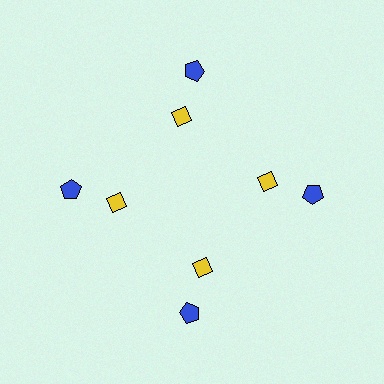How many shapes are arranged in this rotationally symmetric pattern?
There are 8 shapes, arranged in 4 groups of 2.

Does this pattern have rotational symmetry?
Yes, this pattern has 4-fold rotational symmetry. It looks the same after rotating 90 degrees around the center.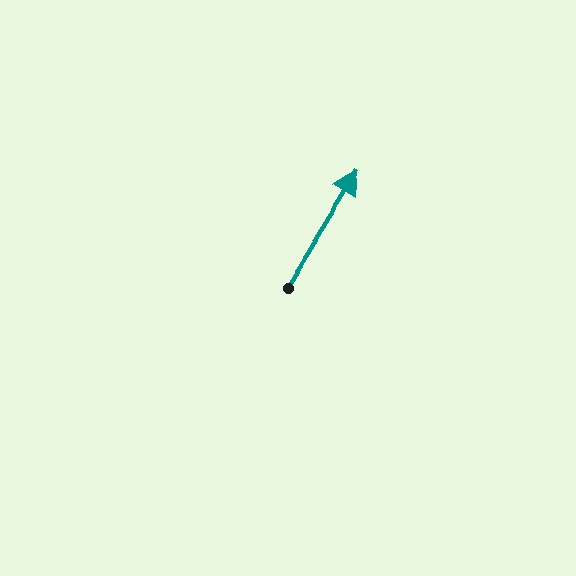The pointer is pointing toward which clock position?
Roughly 1 o'clock.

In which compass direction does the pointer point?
Northeast.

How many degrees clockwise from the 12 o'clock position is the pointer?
Approximately 32 degrees.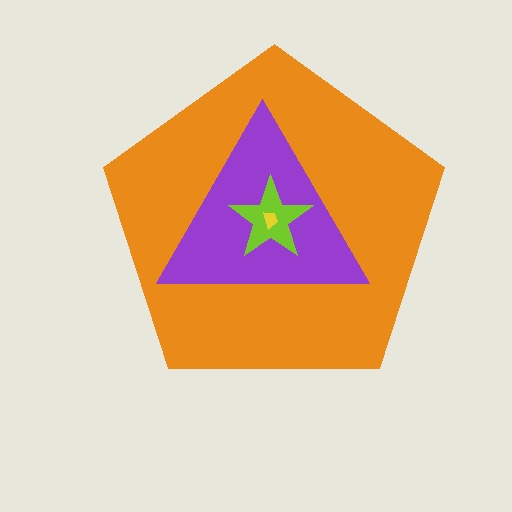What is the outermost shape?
The orange pentagon.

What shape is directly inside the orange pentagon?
The purple triangle.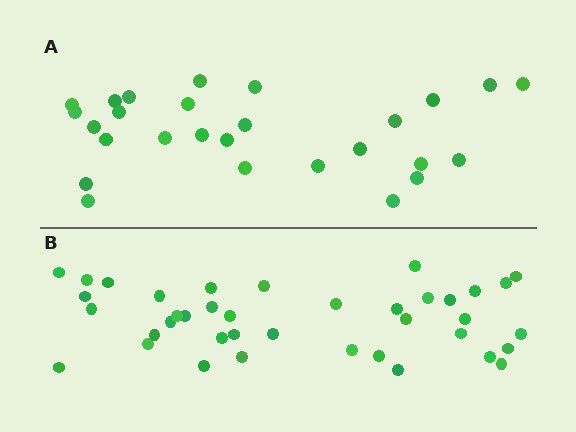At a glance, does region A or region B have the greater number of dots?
Region B (the bottom region) has more dots.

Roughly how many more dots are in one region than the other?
Region B has roughly 12 or so more dots than region A.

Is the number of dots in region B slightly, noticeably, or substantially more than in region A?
Region B has noticeably more, but not dramatically so. The ratio is roughly 1.4 to 1.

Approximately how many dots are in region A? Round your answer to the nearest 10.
About 30 dots. (The exact count is 27, which rounds to 30.)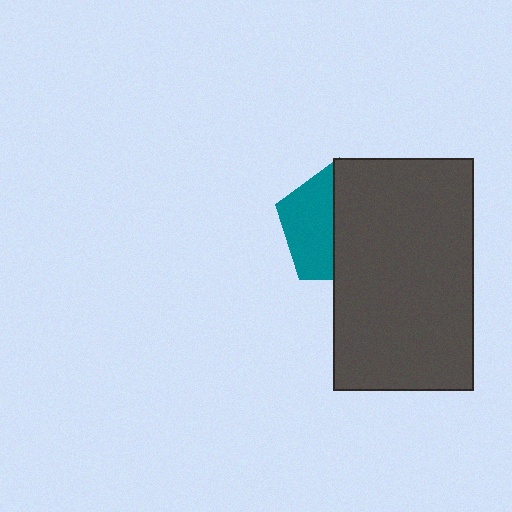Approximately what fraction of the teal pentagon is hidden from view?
Roughly 57% of the teal pentagon is hidden behind the dark gray rectangle.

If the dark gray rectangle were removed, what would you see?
You would see the complete teal pentagon.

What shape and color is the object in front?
The object in front is a dark gray rectangle.